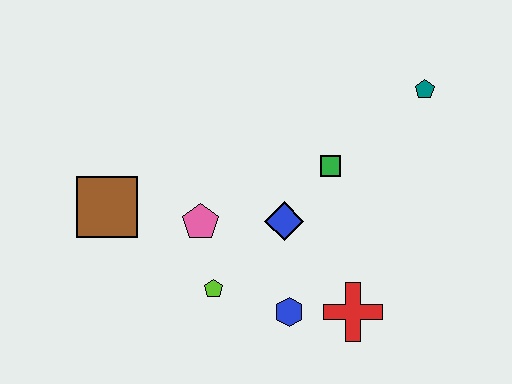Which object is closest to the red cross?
The blue hexagon is closest to the red cross.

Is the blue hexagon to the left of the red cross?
Yes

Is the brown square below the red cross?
No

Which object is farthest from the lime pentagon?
The teal pentagon is farthest from the lime pentagon.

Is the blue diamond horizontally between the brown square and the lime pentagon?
No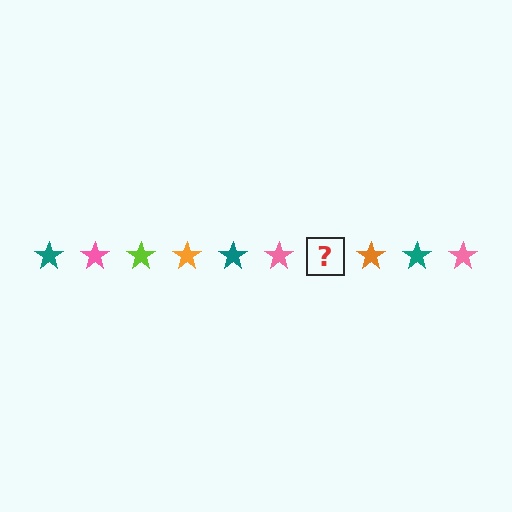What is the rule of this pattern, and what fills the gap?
The rule is that the pattern cycles through teal, pink, lime, orange stars. The gap should be filled with a lime star.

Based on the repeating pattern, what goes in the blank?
The blank should be a lime star.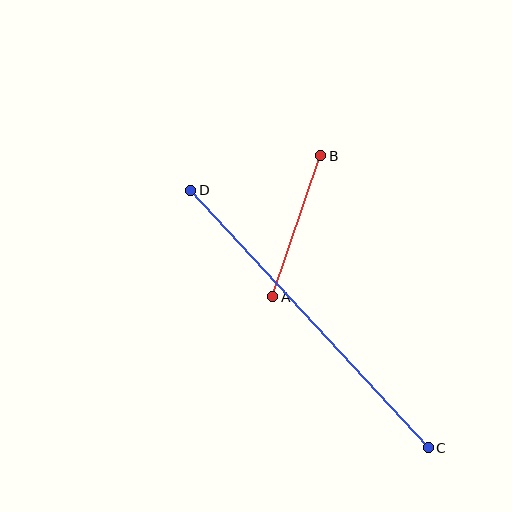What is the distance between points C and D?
The distance is approximately 350 pixels.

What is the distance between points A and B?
The distance is approximately 149 pixels.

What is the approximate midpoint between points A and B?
The midpoint is at approximately (297, 226) pixels.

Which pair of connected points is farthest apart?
Points C and D are farthest apart.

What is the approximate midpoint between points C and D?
The midpoint is at approximately (310, 319) pixels.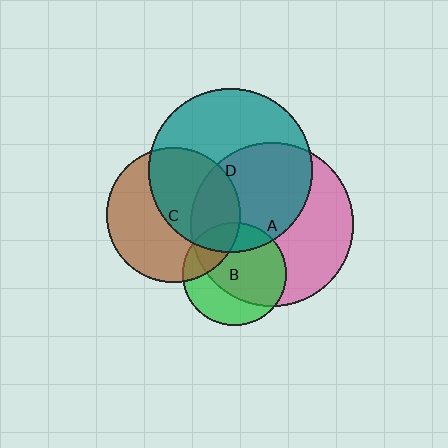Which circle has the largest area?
Circle D (teal).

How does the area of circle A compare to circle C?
Approximately 1.5 times.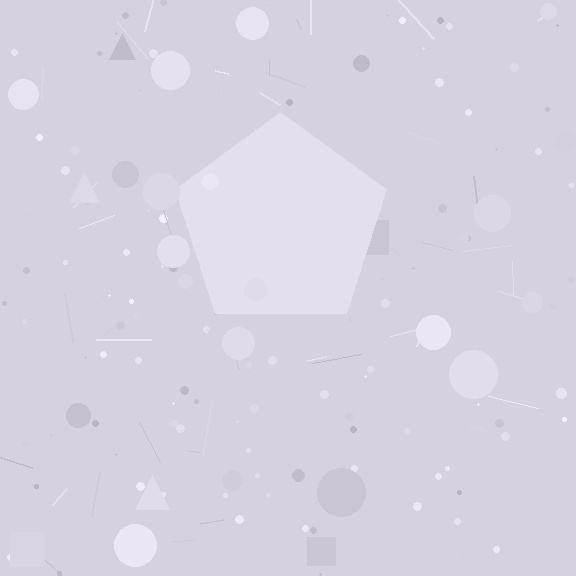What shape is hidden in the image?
A pentagon is hidden in the image.